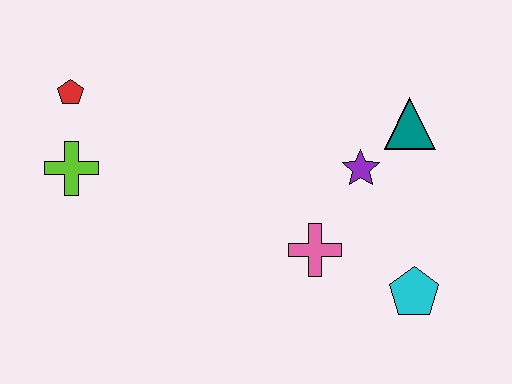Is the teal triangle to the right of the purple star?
Yes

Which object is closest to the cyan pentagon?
The pink cross is closest to the cyan pentagon.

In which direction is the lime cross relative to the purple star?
The lime cross is to the left of the purple star.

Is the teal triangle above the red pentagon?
No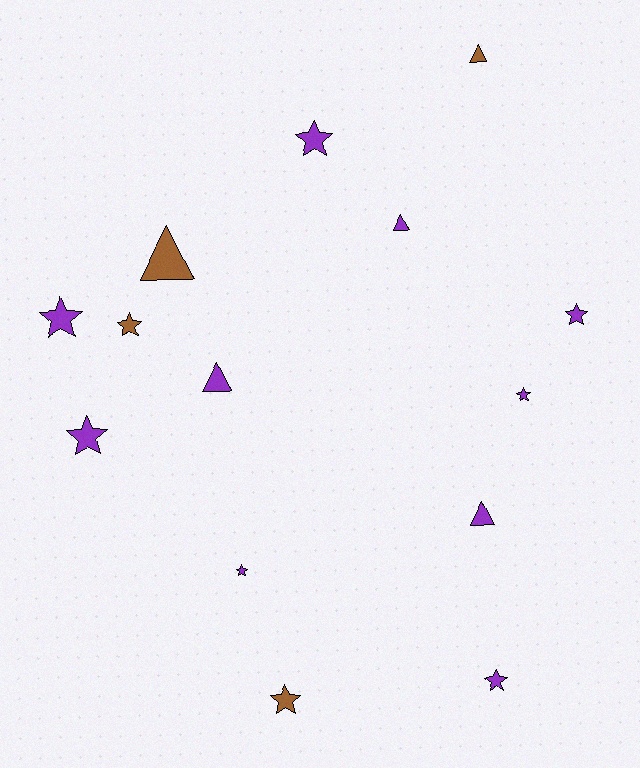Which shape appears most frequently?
Star, with 9 objects.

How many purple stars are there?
There are 7 purple stars.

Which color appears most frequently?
Purple, with 10 objects.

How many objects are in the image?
There are 14 objects.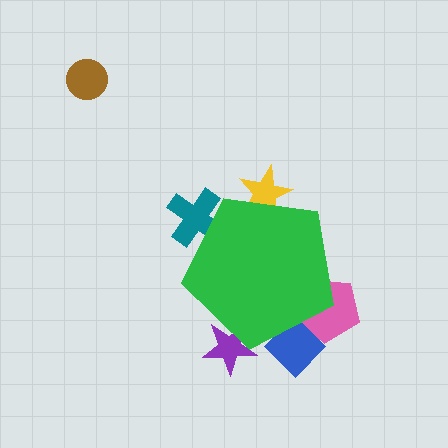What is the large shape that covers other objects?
A green pentagon.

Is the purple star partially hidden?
Yes, the purple star is partially hidden behind the green pentagon.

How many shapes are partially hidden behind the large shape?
5 shapes are partially hidden.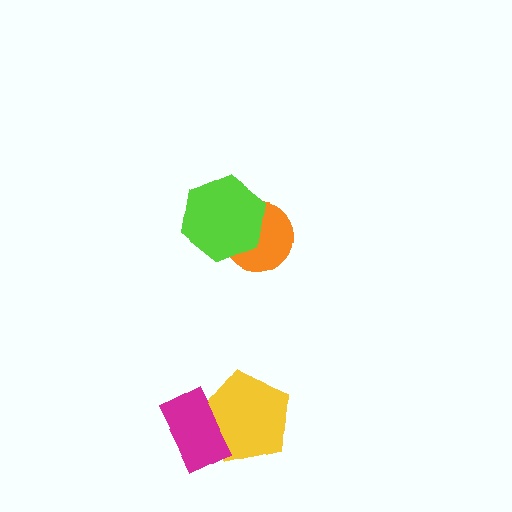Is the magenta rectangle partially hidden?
No, no other shape covers it.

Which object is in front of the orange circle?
The lime hexagon is in front of the orange circle.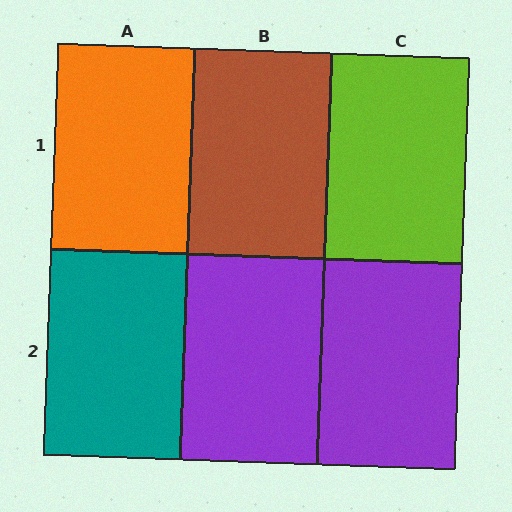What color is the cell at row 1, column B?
Brown.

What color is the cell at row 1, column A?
Orange.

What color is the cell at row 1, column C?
Lime.